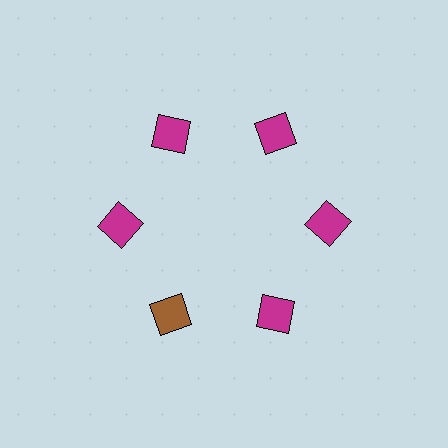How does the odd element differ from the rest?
It has a different color: brown instead of magenta.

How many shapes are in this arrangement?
There are 6 shapes arranged in a ring pattern.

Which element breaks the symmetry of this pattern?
The brown square at roughly the 7 o'clock position breaks the symmetry. All other shapes are magenta squares.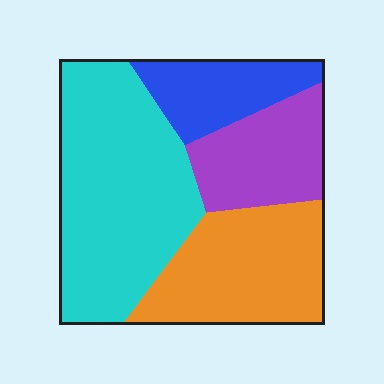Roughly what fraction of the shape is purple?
Purple takes up about one sixth (1/6) of the shape.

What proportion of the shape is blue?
Blue takes up about one eighth (1/8) of the shape.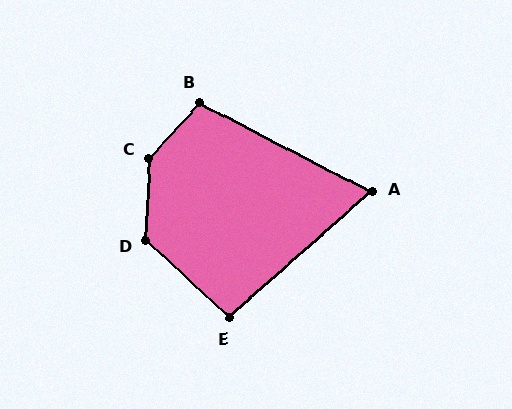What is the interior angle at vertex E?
Approximately 96 degrees (obtuse).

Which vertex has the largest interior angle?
C, at approximately 140 degrees.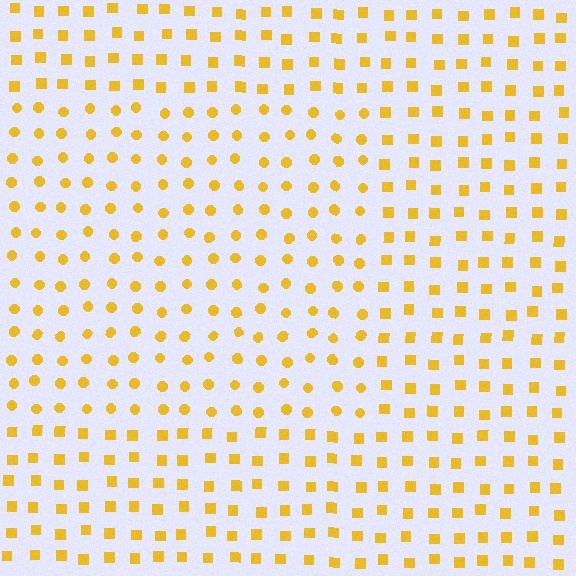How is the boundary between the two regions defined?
The boundary is defined by a change in element shape: circles inside vs. squares outside. All elements share the same color and spacing.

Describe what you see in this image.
The image is filled with small yellow elements arranged in a uniform grid. A rectangle-shaped region contains circles, while the surrounding area contains squares. The boundary is defined purely by the change in element shape.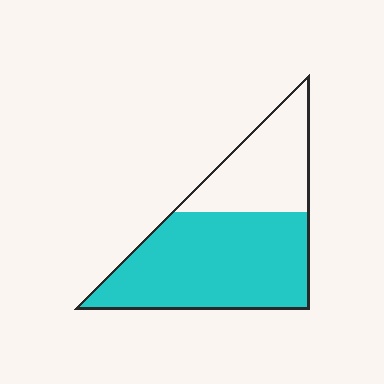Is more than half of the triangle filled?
Yes.